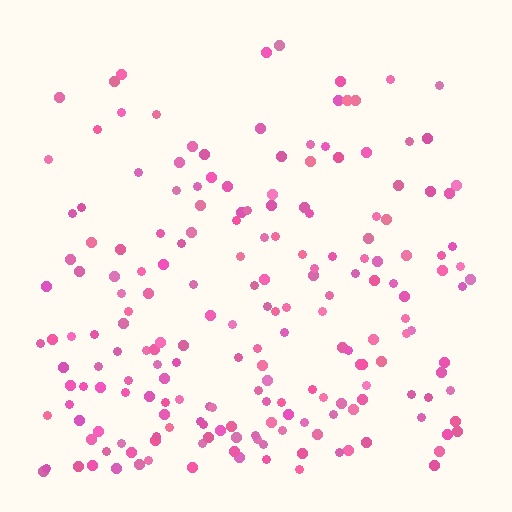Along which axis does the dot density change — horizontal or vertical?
Vertical.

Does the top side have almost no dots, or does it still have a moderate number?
Still a moderate number, just noticeably fewer than the bottom.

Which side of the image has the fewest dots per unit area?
The top.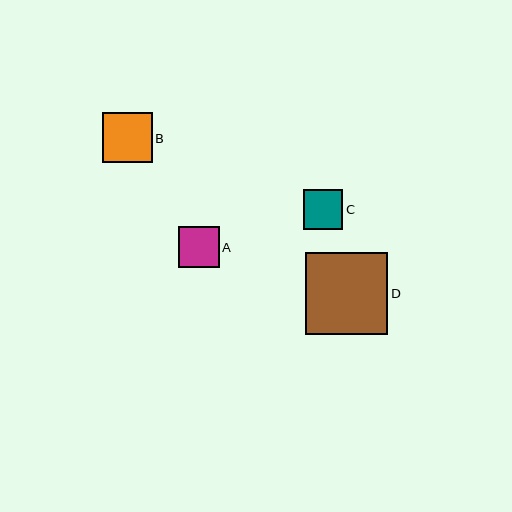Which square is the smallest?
Square C is the smallest with a size of approximately 39 pixels.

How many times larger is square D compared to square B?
Square D is approximately 1.6 times the size of square B.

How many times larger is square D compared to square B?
Square D is approximately 1.6 times the size of square B.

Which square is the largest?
Square D is the largest with a size of approximately 82 pixels.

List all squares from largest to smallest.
From largest to smallest: D, B, A, C.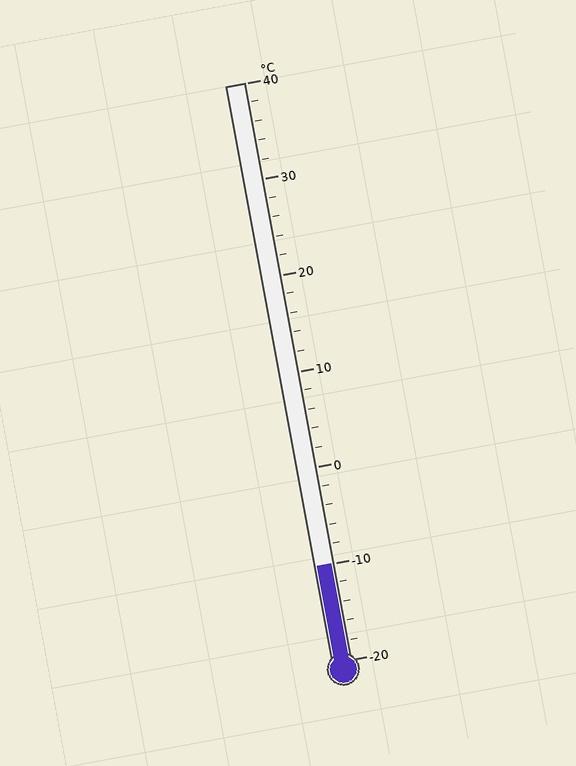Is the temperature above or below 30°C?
The temperature is below 30°C.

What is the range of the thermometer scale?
The thermometer scale ranges from -20°C to 40°C.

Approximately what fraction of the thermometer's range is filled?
The thermometer is filled to approximately 15% of its range.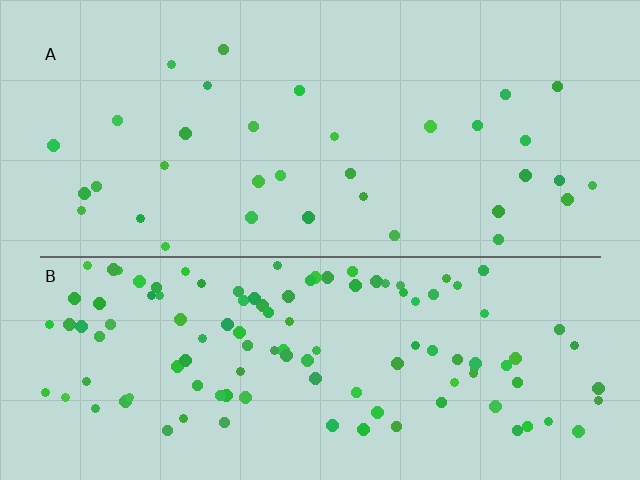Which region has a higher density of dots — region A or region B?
B (the bottom).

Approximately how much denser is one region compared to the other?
Approximately 3.3× — region B over region A.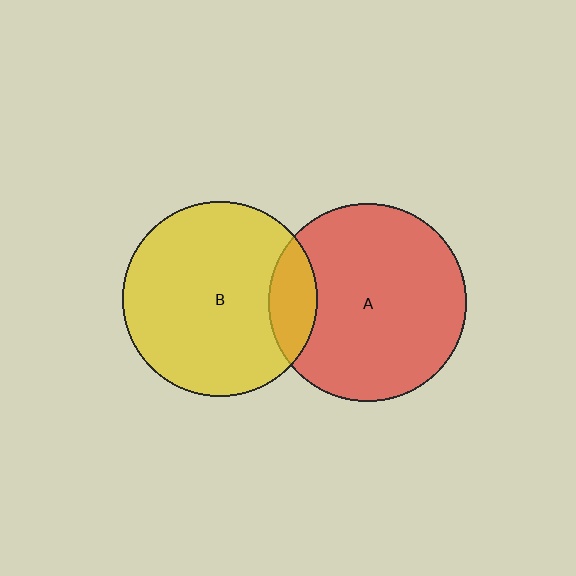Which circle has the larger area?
Circle A (red).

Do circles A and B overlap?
Yes.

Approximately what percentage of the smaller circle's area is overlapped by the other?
Approximately 15%.